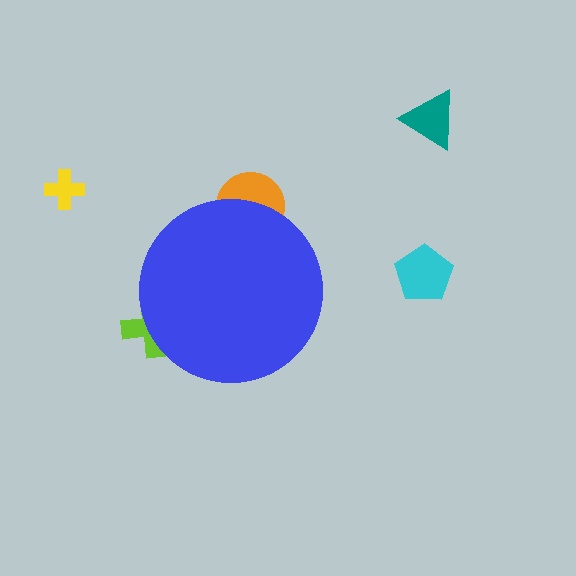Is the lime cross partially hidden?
Yes, the lime cross is partially hidden behind the blue circle.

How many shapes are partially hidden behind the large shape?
2 shapes are partially hidden.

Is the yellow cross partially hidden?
No, the yellow cross is fully visible.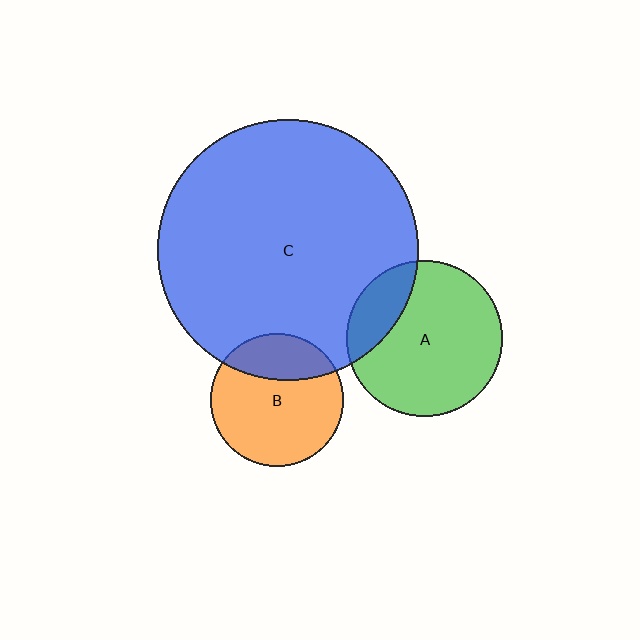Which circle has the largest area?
Circle C (blue).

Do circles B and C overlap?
Yes.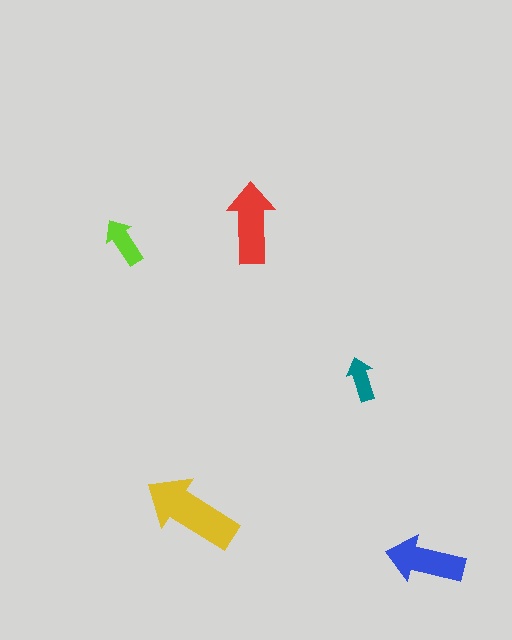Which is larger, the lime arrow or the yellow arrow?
The yellow one.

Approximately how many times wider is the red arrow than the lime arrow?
About 1.5 times wider.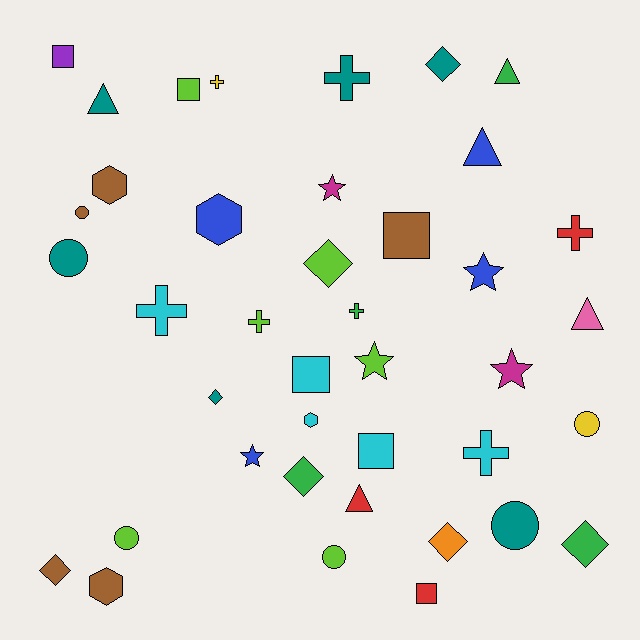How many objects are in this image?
There are 40 objects.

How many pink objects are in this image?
There is 1 pink object.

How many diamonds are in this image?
There are 7 diamonds.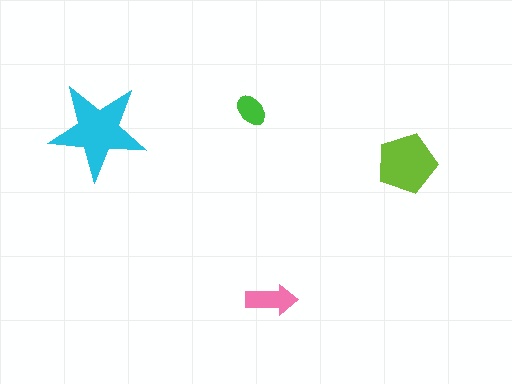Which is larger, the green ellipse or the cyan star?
The cyan star.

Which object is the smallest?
The green ellipse.